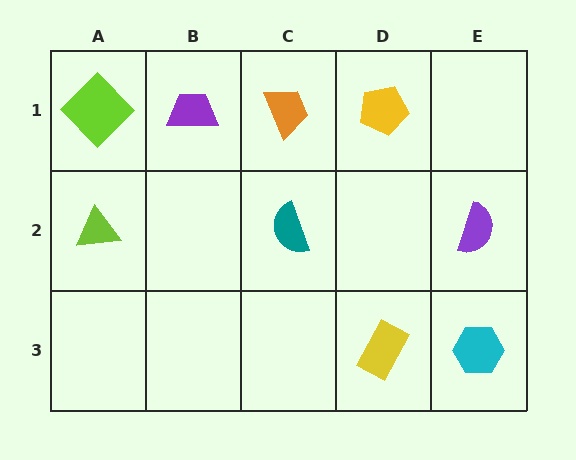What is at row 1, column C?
An orange trapezoid.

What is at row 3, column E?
A cyan hexagon.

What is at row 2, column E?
A purple semicircle.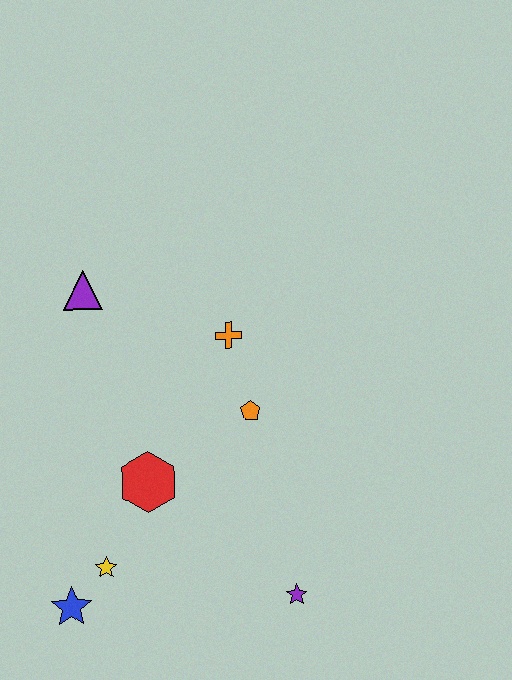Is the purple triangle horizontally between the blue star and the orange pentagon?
Yes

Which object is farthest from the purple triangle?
The purple star is farthest from the purple triangle.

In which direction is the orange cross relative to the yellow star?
The orange cross is above the yellow star.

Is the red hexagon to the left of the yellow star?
No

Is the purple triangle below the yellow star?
No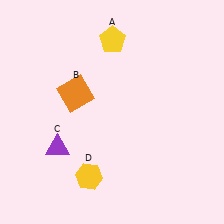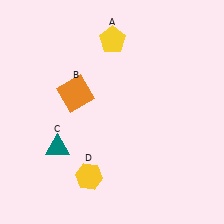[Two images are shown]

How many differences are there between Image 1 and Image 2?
There is 1 difference between the two images.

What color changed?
The triangle (C) changed from purple in Image 1 to teal in Image 2.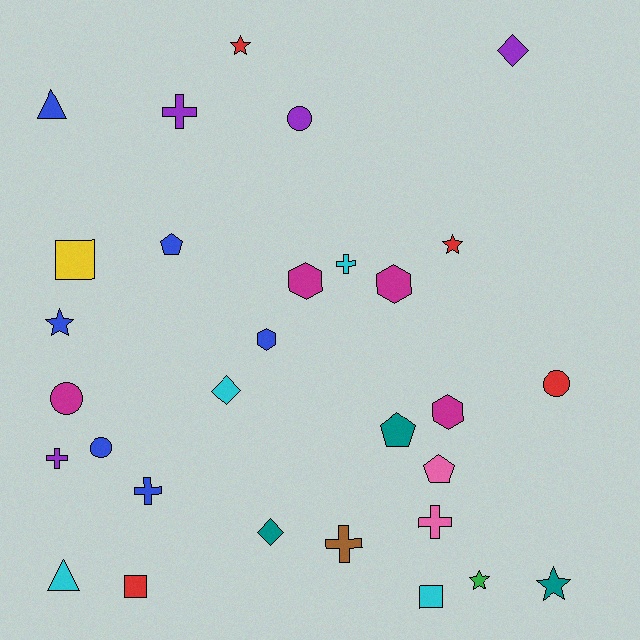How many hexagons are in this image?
There are 4 hexagons.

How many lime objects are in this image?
There are no lime objects.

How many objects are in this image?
There are 30 objects.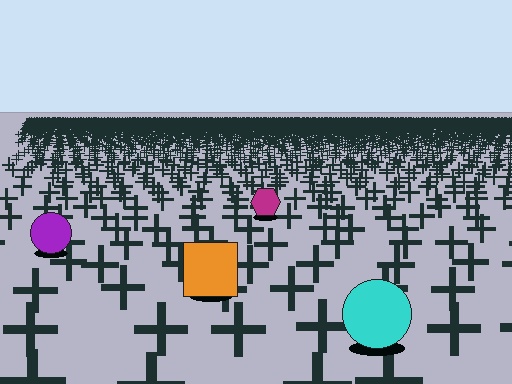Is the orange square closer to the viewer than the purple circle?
Yes. The orange square is closer — you can tell from the texture gradient: the ground texture is coarser near it.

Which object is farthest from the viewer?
The magenta hexagon is farthest from the viewer. It appears smaller and the ground texture around it is denser.